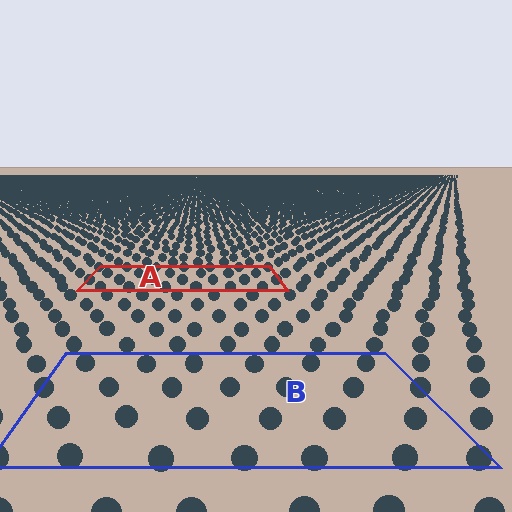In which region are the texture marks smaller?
The texture marks are smaller in region A, because it is farther away.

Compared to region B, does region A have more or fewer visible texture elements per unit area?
Region A has more texture elements per unit area — they are packed more densely because it is farther away.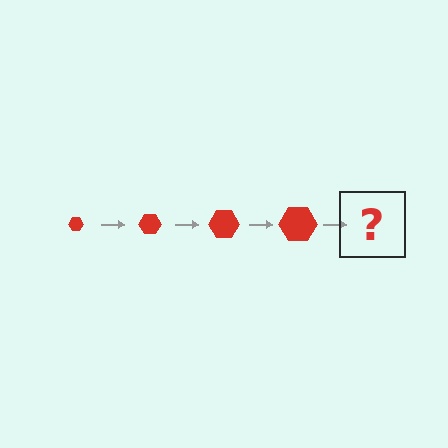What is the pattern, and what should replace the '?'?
The pattern is that the hexagon gets progressively larger each step. The '?' should be a red hexagon, larger than the previous one.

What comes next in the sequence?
The next element should be a red hexagon, larger than the previous one.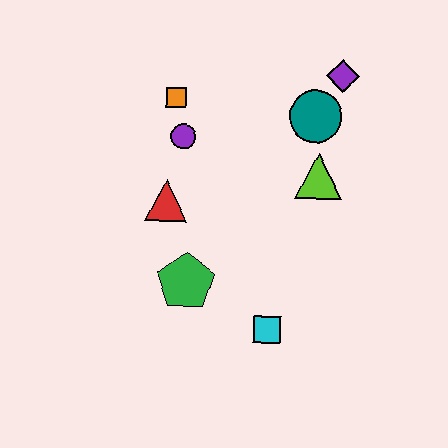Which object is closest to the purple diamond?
The teal circle is closest to the purple diamond.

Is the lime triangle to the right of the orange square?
Yes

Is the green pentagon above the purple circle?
No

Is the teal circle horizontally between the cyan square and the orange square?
No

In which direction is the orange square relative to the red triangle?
The orange square is above the red triangle.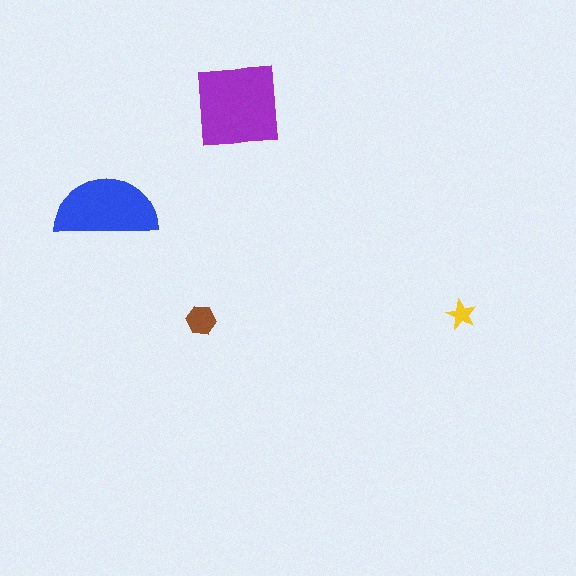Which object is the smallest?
The yellow star.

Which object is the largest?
The purple square.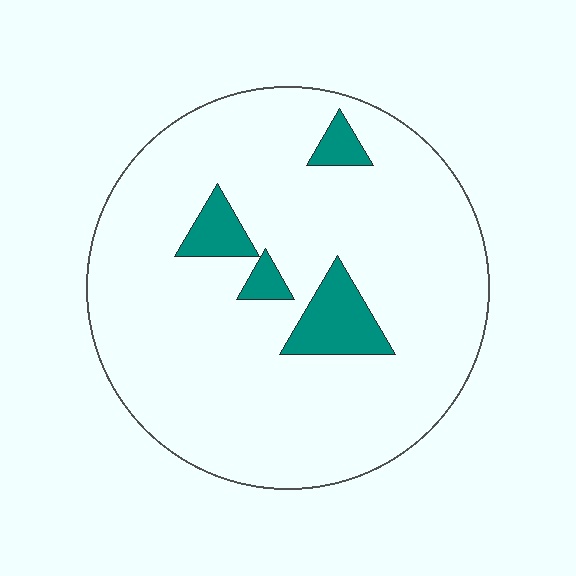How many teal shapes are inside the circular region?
4.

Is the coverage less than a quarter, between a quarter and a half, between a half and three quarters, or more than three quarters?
Less than a quarter.